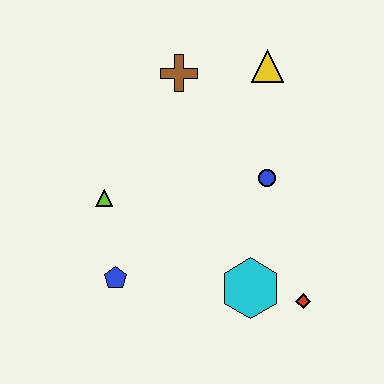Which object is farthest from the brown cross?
The red diamond is farthest from the brown cross.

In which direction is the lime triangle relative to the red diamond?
The lime triangle is to the left of the red diamond.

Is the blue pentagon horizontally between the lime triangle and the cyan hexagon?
Yes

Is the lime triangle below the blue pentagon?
No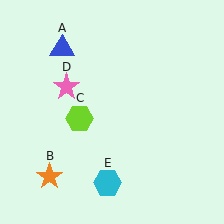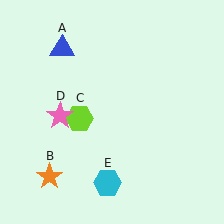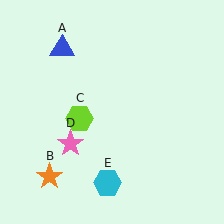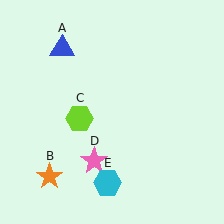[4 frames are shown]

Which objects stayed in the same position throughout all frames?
Blue triangle (object A) and orange star (object B) and lime hexagon (object C) and cyan hexagon (object E) remained stationary.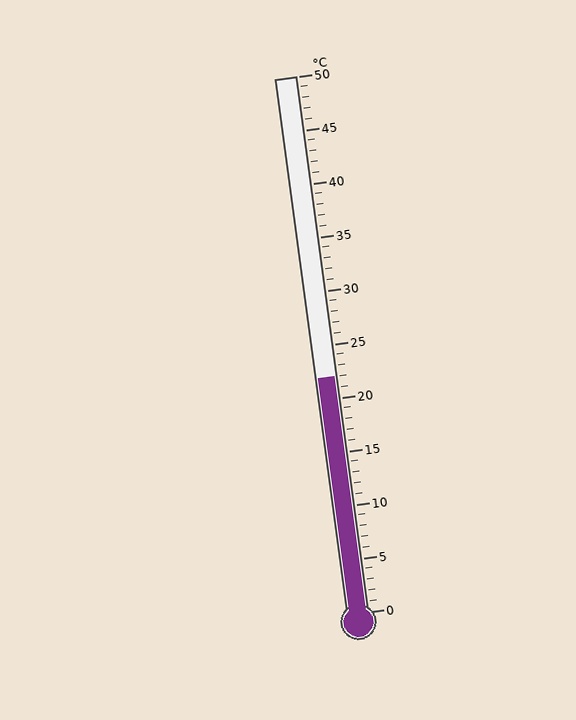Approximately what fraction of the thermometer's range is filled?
The thermometer is filled to approximately 45% of its range.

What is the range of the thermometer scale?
The thermometer scale ranges from 0°C to 50°C.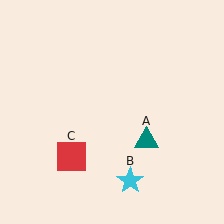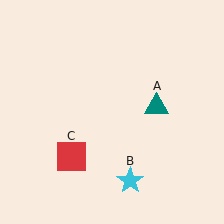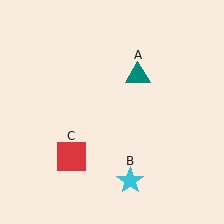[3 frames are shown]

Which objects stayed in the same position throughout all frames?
Cyan star (object B) and red square (object C) remained stationary.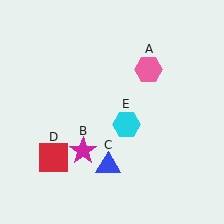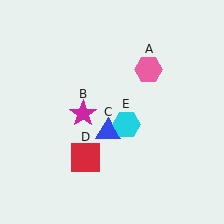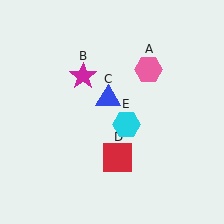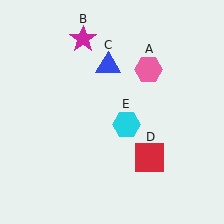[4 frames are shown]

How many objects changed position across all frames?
3 objects changed position: magenta star (object B), blue triangle (object C), red square (object D).